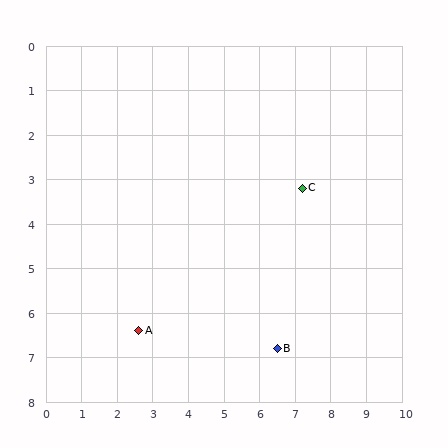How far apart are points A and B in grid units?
Points A and B are about 3.9 grid units apart.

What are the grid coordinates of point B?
Point B is at approximately (6.5, 6.8).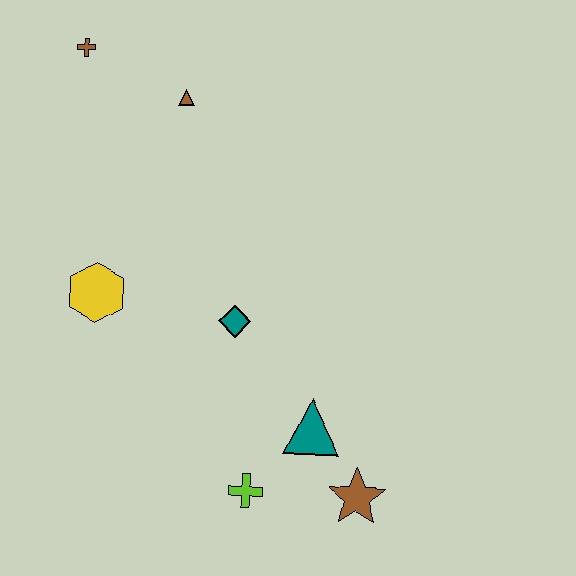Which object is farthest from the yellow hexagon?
The brown star is farthest from the yellow hexagon.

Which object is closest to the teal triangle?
The brown star is closest to the teal triangle.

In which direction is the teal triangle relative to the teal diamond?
The teal triangle is below the teal diamond.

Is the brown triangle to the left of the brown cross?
No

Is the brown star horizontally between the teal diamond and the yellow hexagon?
No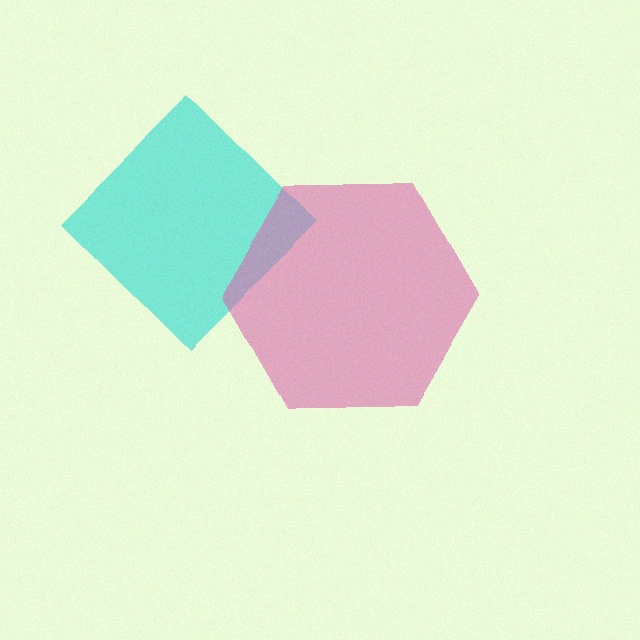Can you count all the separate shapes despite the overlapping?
Yes, there are 2 separate shapes.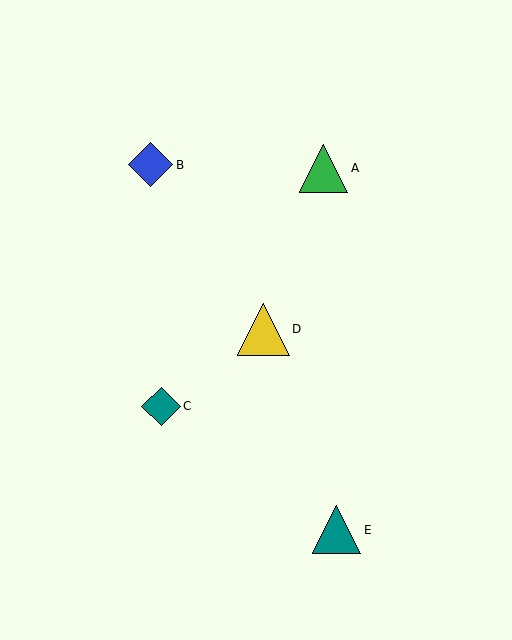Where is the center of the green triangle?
The center of the green triangle is at (323, 168).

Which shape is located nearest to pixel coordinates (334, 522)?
The teal triangle (labeled E) at (336, 530) is nearest to that location.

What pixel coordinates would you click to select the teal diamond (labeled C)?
Click at (161, 406) to select the teal diamond C.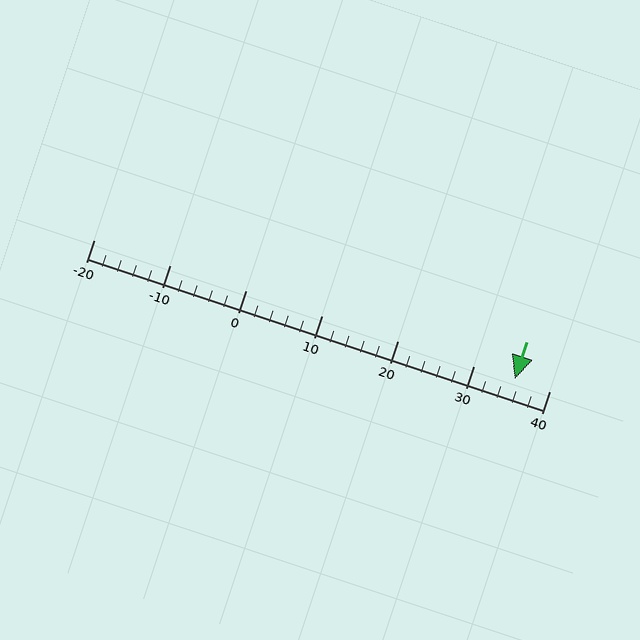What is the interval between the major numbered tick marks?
The major tick marks are spaced 10 units apart.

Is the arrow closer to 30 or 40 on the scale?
The arrow is closer to 40.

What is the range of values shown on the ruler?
The ruler shows values from -20 to 40.